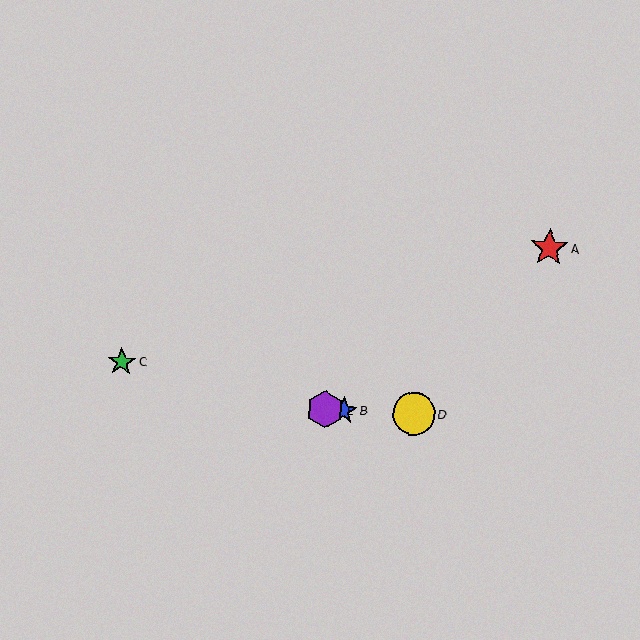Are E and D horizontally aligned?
Yes, both are at y≈410.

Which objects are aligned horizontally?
Objects B, D, E are aligned horizontally.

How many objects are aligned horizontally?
3 objects (B, D, E) are aligned horizontally.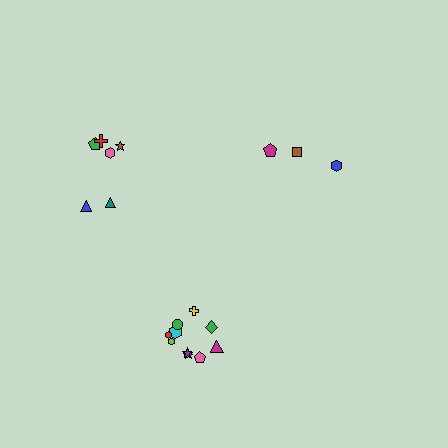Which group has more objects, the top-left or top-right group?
The top-left group.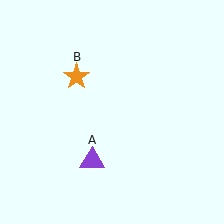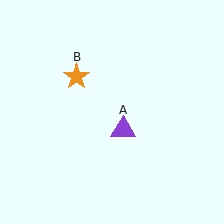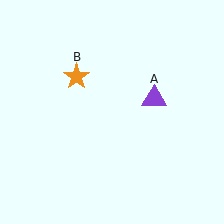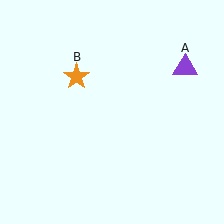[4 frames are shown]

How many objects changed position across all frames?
1 object changed position: purple triangle (object A).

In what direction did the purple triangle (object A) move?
The purple triangle (object A) moved up and to the right.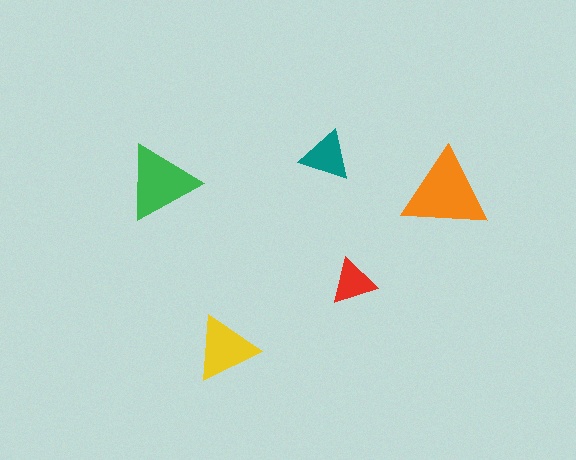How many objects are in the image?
There are 5 objects in the image.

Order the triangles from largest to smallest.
the orange one, the green one, the yellow one, the teal one, the red one.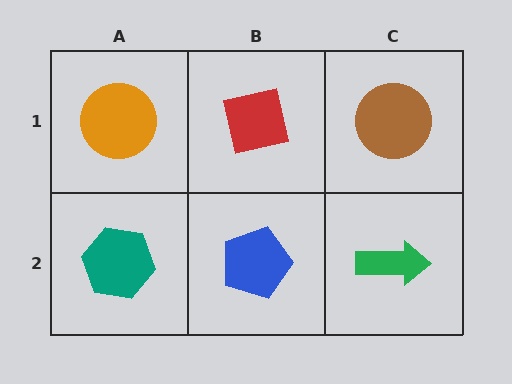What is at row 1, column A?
An orange circle.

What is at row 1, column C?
A brown circle.